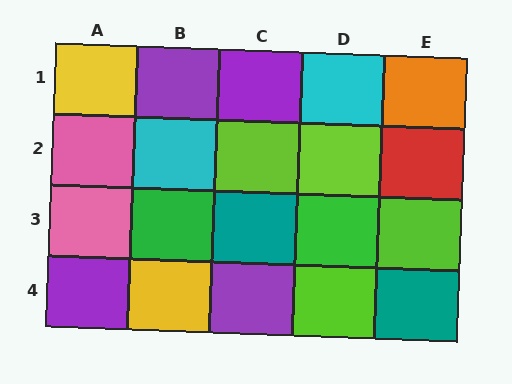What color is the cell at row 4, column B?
Yellow.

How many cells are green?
2 cells are green.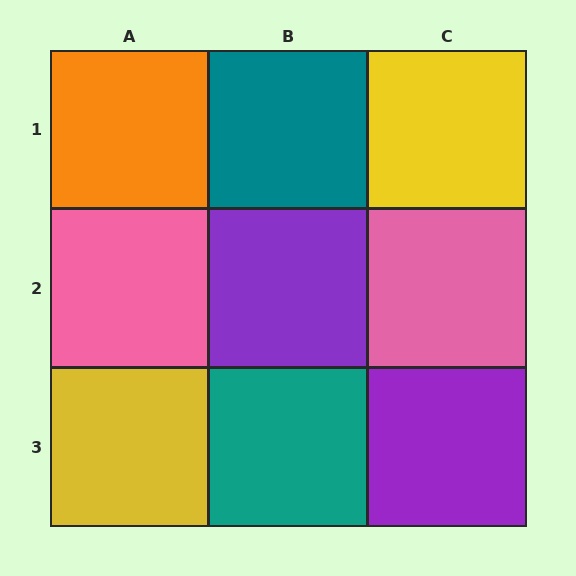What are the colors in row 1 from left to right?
Orange, teal, yellow.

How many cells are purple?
2 cells are purple.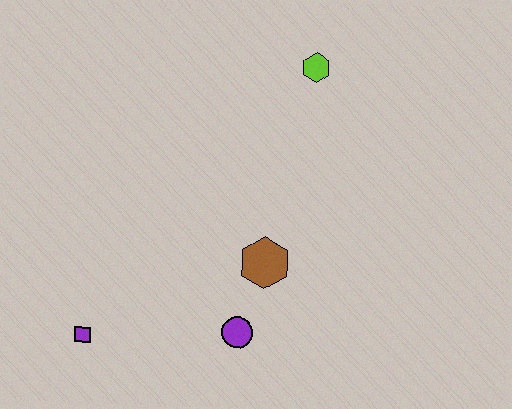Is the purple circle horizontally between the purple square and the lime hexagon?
Yes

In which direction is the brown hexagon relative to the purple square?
The brown hexagon is to the right of the purple square.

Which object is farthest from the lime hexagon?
The purple square is farthest from the lime hexagon.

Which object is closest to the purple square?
The purple circle is closest to the purple square.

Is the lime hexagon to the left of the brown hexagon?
No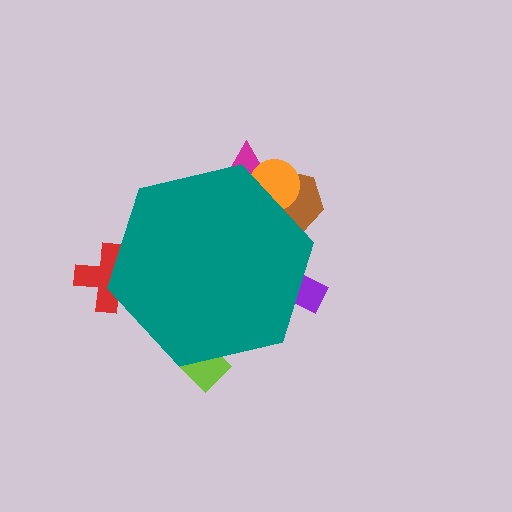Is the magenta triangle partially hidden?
Yes, the magenta triangle is partially hidden behind the teal hexagon.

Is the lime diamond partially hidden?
Yes, the lime diamond is partially hidden behind the teal hexagon.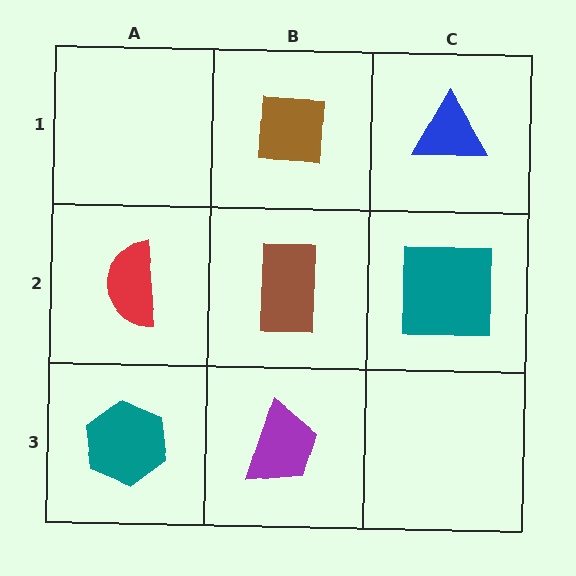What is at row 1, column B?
A brown square.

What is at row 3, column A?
A teal hexagon.